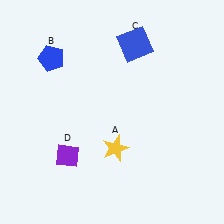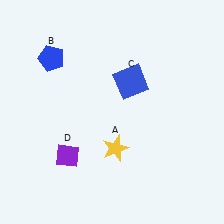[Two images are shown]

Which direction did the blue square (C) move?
The blue square (C) moved down.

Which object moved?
The blue square (C) moved down.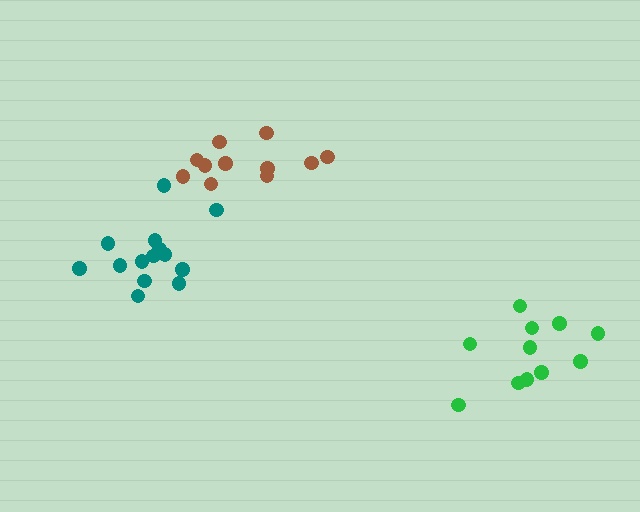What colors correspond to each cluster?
The clusters are colored: brown, green, teal.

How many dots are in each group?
Group 1: 11 dots, Group 2: 11 dots, Group 3: 14 dots (36 total).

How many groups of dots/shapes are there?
There are 3 groups.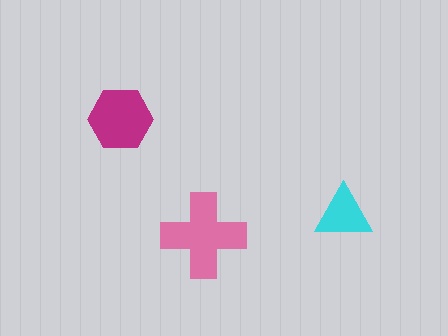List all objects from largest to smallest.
The pink cross, the magenta hexagon, the cyan triangle.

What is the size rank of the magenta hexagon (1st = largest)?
2nd.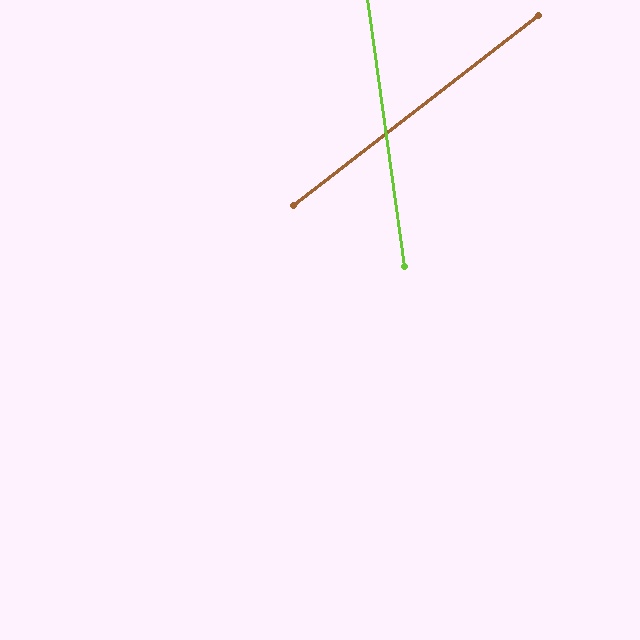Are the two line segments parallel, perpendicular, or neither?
Neither parallel nor perpendicular — they differ by about 60°.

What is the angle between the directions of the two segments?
Approximately 60 degrees.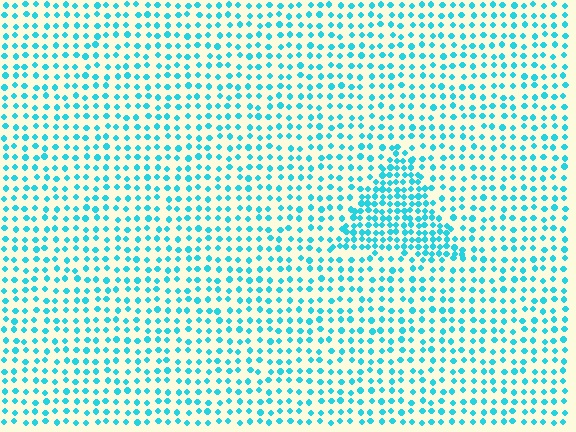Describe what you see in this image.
The image contains small cyan elements arranged at two different densities. A triangle-shaped region is visible where the elements are more densely packed than the surrounding area.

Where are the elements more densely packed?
The elements are more densely packed inside the triangle boundary.